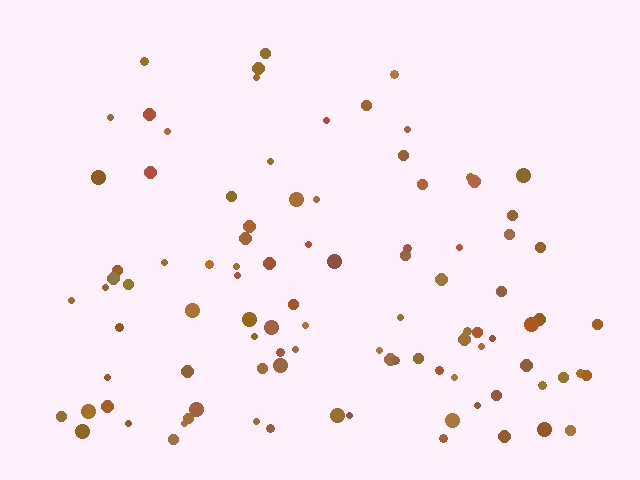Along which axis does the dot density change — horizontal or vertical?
Vertical.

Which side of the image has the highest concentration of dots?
The bottom.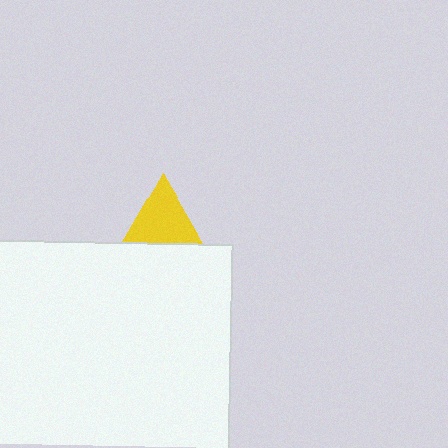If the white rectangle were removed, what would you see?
You would see the complete yellow triangle.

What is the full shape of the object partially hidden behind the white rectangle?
The partially hidden object is a yellow triangle.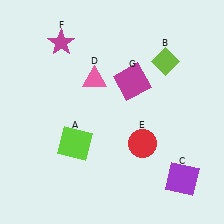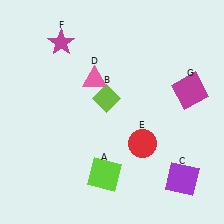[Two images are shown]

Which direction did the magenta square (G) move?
The magenta square (G) moved right.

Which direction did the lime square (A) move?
The lime square (A) moved down.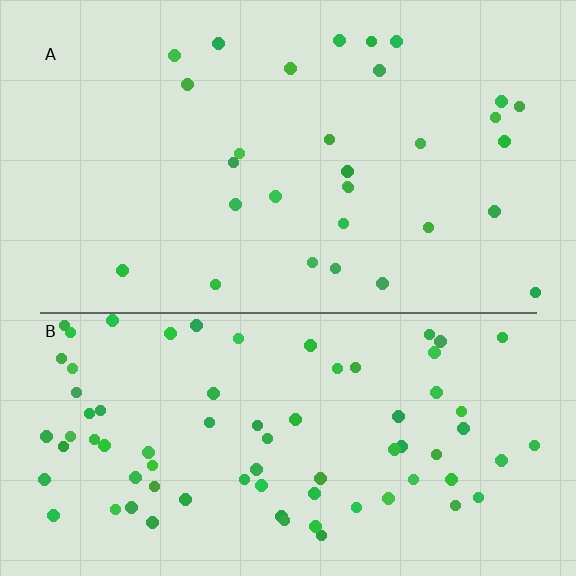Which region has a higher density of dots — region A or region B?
B (the bottom).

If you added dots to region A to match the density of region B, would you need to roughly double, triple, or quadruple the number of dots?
Approximately triple.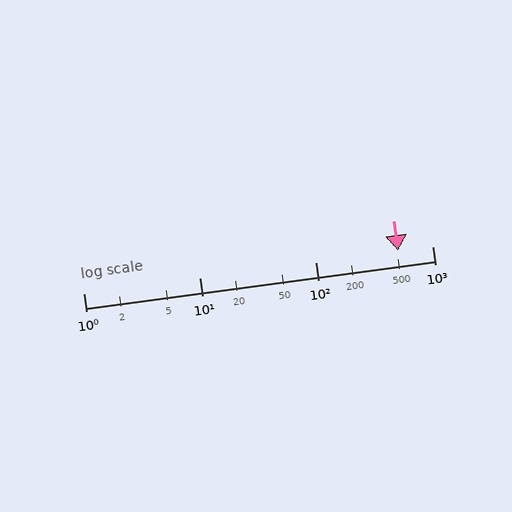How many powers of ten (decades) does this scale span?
The scale spans 3 decades, from 1 to 1000.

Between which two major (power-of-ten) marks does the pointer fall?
The pointer is between 100 and 1000.